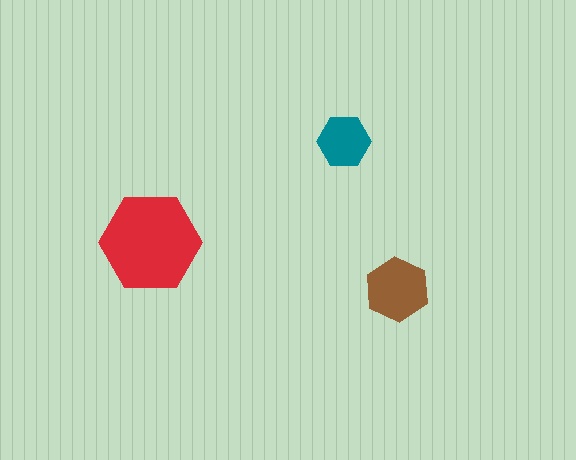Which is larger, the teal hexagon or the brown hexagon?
The brown one.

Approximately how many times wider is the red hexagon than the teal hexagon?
About 2 times wider.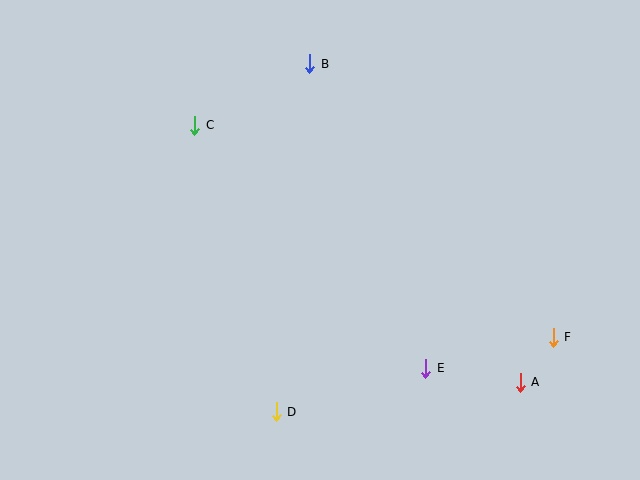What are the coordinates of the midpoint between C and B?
The midpoint between C and B is at (252, 95).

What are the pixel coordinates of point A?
Point A is at (520, 382).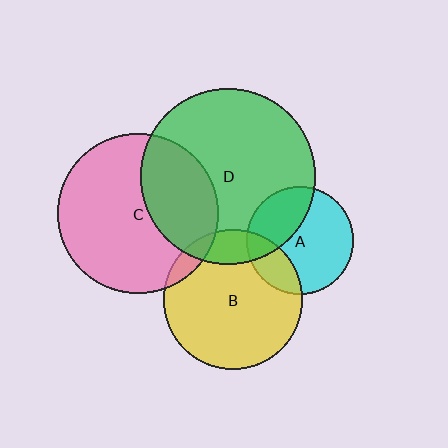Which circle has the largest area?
Circle D (green).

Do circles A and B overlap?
Yes.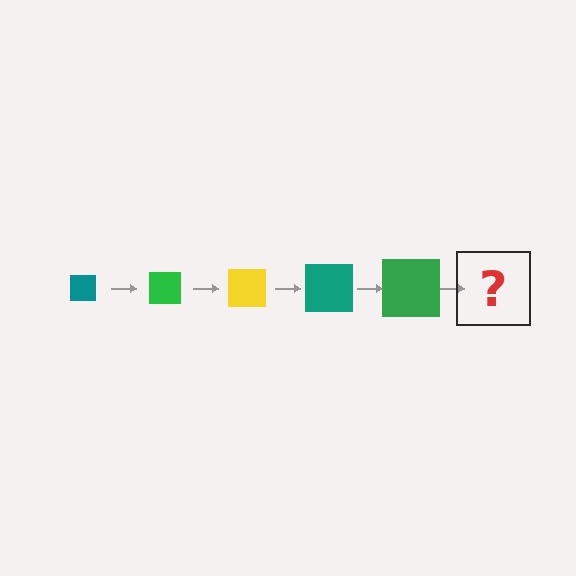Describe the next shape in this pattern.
It should be a yellow square, larger than the previous one.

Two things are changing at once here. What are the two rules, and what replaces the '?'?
The two rules are that the square grows larger each step and the color cycles through teal, green, and yellow. The '?' should be a yellow square, larger than the previous one.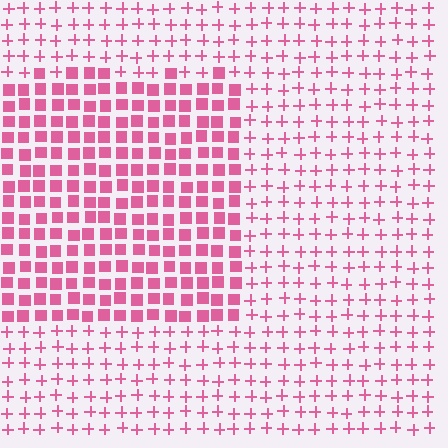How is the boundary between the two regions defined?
The boundary is defined by a change in element shape: squares inside vs. plus signs outside. All elements share the same color and spacing.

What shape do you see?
I see a rectangle.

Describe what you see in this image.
The image is filled with small pink elements arranged in a uniform grid. A rectangle-shaped region contains squares, while the surrounding area contains plus signs. The boundary is defined purely by the change in element shape.